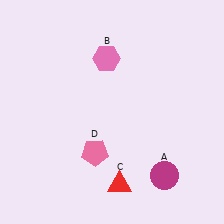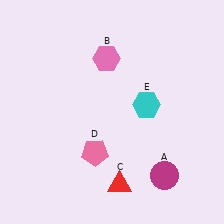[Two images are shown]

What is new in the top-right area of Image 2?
A cyan hexagon (E) was added in the top-right area of Image 2.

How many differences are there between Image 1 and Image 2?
There is 1 difference between the two images.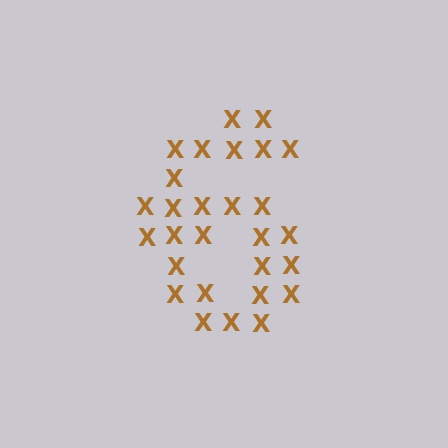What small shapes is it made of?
It is made of small letter X's.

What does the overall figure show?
The overall figure shows the digit 6.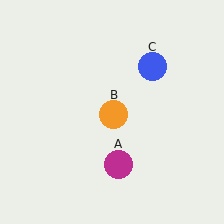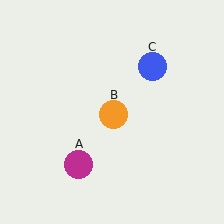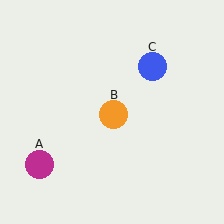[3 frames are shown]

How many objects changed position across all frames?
1 object changed position: magenta circle (object A).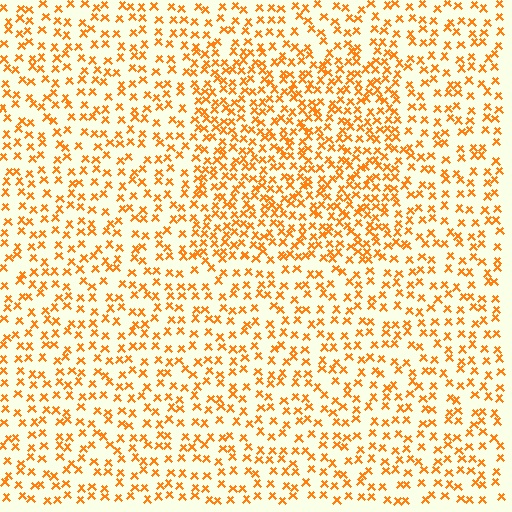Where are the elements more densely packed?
The elements are more densely packed inside the rectangle boundary.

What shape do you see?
I see a rectangle.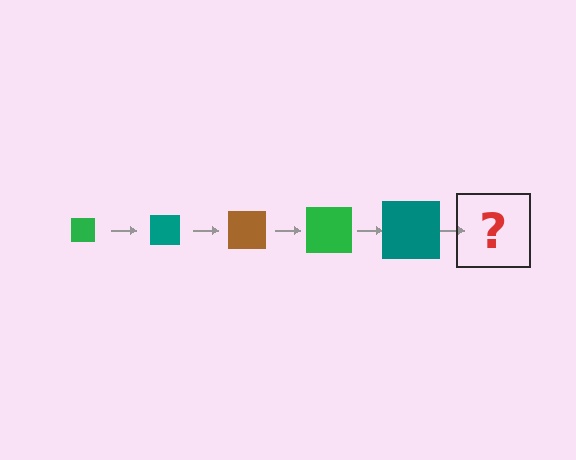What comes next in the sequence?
The next element should be a brown square, larger than the previous one.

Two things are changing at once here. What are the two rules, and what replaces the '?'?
The two rules are that the square grows larger each step and the color cycles through green, teal, and brown. The '?' should be a brown square, larger than the previous one.